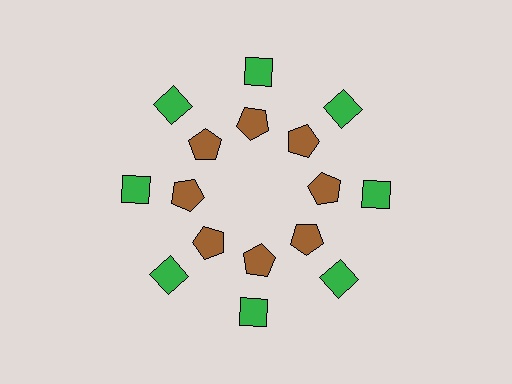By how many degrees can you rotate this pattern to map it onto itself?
The pattern maps onto itself every 45 degrees of rotation.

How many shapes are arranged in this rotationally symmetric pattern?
There are 16 shapes, arranged in 8 groups of 2.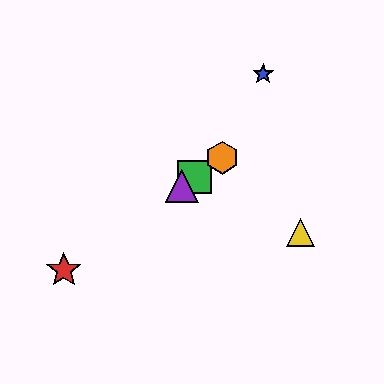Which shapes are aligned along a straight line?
The red star, the green square, the purple triangle, the orange hexagon are aligned along a straight line.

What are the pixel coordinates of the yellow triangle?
The yellow triangle is at (301, 232).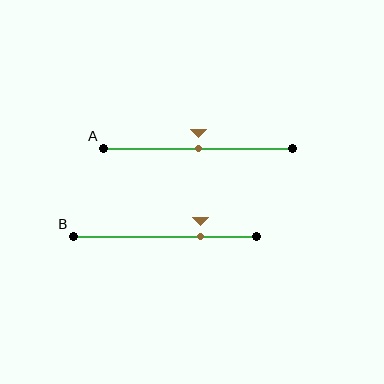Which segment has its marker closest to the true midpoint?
Segment A has its marker closest to the true midpoint.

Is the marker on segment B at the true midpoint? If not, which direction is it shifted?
No, the marker on segment B is shifted to the right by about 20% of the segment length.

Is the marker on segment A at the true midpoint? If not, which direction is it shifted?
Yes, the marker on segment A is at the true midpoint.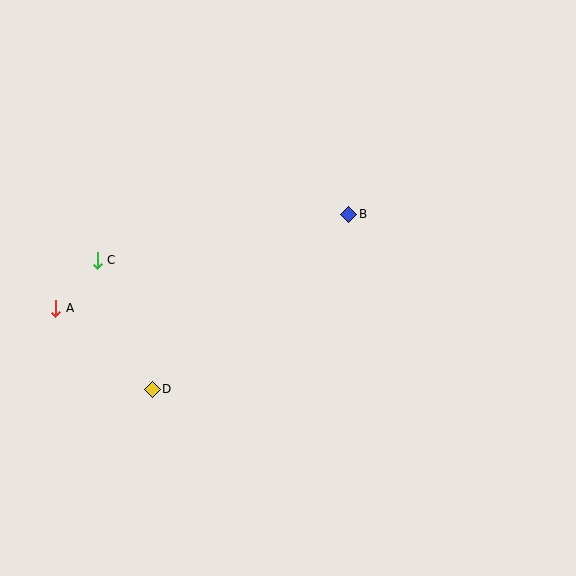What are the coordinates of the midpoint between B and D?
The midpoint between B and D is at (250, 302).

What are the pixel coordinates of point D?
Point D is at (152, 389).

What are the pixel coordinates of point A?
Point A is at (56, 308).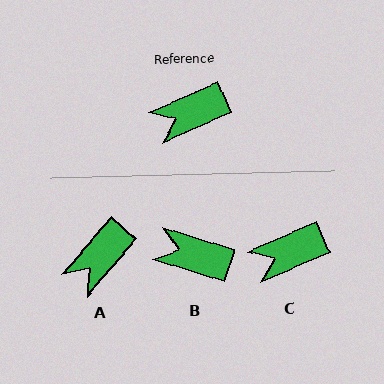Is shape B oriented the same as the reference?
No, it is off by about 41 degrees.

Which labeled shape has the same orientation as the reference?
C.